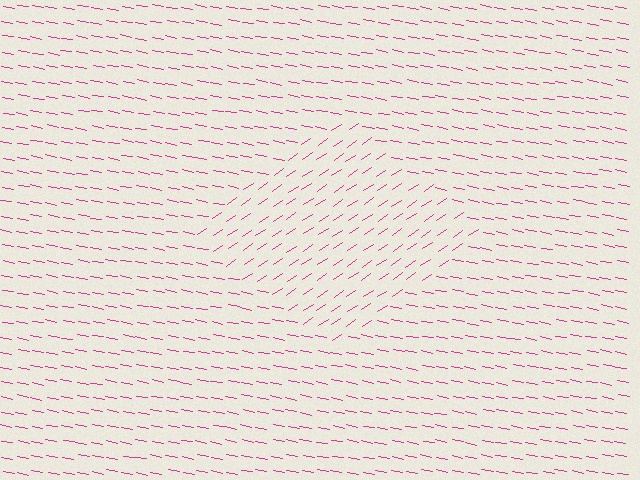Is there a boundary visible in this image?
Yes, there is a texture boundary formed by a change in line orientation.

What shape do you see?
I see a diamond.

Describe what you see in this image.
The image is filled with small magenta line segments. A diamond region in the image has lines oriented differently from the surrounding lines, creating a visible texture boundary.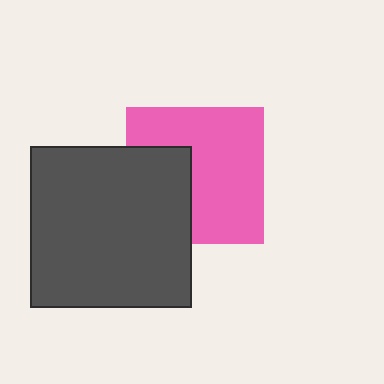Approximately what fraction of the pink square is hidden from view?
Roughly 34% of the pink square is hidden behind the dark gray square.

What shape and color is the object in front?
The object in front is a dark gray square.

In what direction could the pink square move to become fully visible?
The pink square could move right. That would shift it out from behind the dark gray square entirely.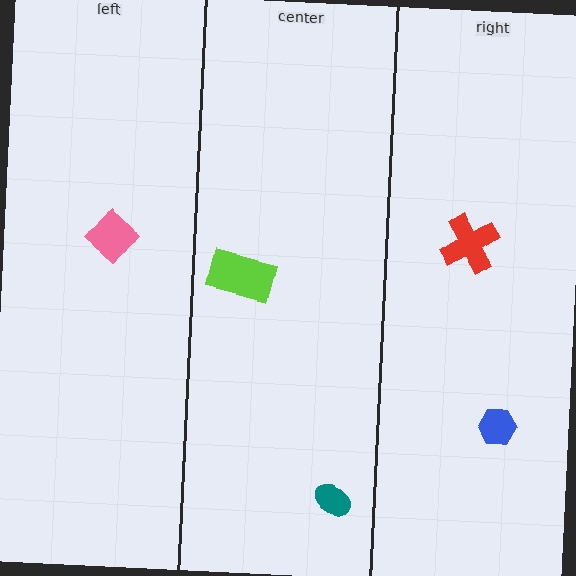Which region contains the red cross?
The right region.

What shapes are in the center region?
The lime rectangle, the teal ellipse.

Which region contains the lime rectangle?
The center region.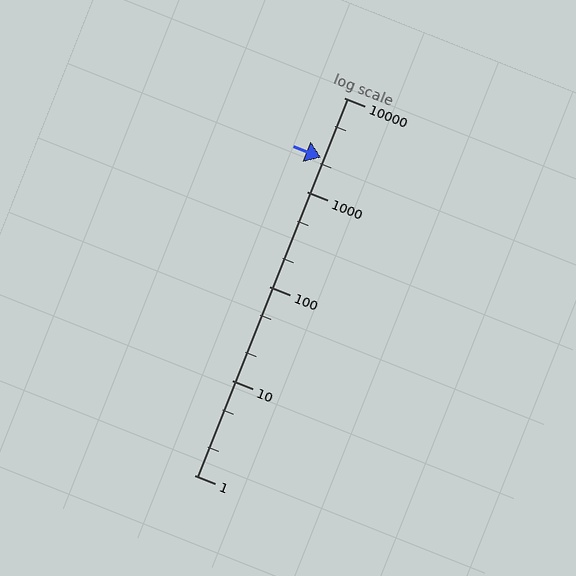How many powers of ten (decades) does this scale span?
The scale spans 4 decades, from 1 to 10000.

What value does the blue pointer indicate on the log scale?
The pointer indicates approximately 2300.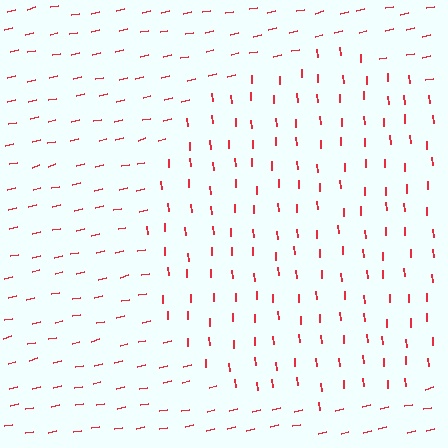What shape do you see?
I see a circle.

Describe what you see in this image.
The image is filled with small red line segments. A circle region in the image has lines oriented differently from the surrounding lines, creating a visible texture boundary.